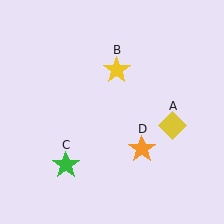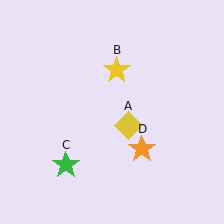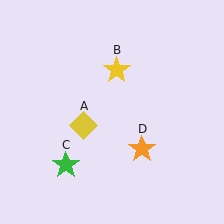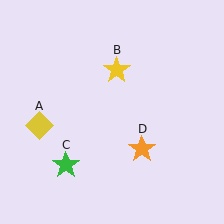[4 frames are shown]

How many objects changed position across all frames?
1 object changed position: yellow diamond (object A).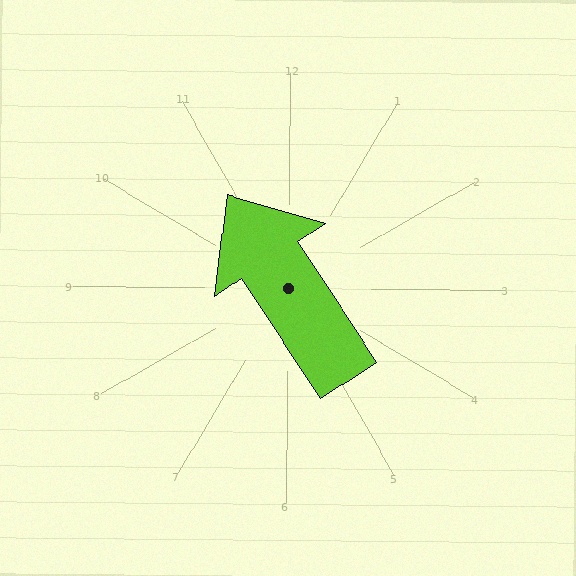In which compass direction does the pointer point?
Northwest.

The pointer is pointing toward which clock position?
Roughly 11 o'clock.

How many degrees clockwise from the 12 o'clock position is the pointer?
Approximately 326 degrees.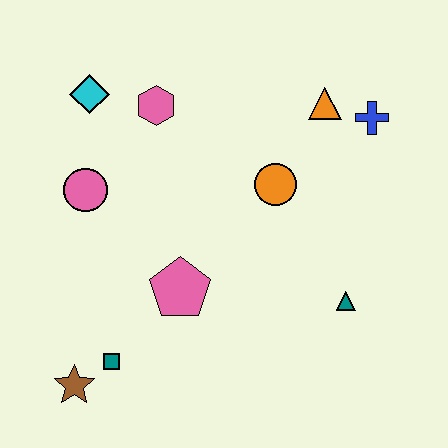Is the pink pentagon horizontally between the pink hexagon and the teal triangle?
Yes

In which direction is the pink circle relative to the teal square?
The pink circle is above the teal square.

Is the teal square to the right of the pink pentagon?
No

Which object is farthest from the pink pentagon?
The blue cross is farthest from the pink pentagon.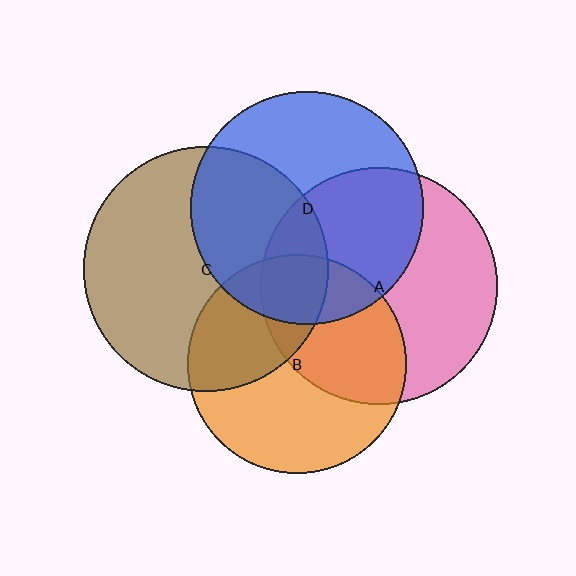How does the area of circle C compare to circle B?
Approximately 1.3 times.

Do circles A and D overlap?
Yes.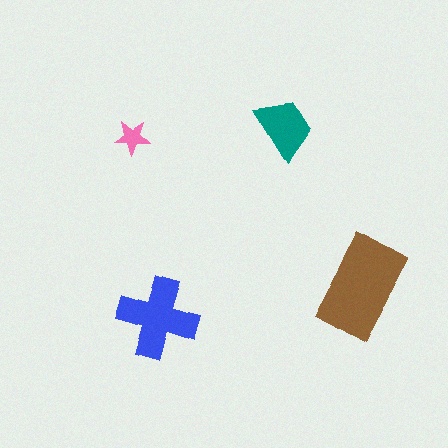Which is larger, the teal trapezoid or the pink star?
The teal trapezoid.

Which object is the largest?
The brown rectangle.